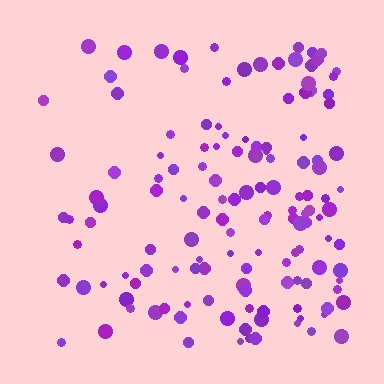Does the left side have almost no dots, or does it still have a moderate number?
Still a moderate number, just noticeably fewer than the right.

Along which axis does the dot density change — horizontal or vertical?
Horizontal.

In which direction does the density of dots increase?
From left to right, with the right side densest.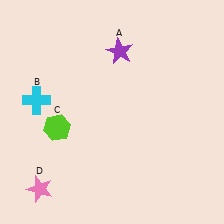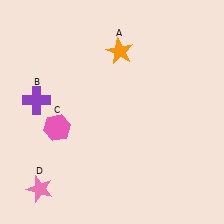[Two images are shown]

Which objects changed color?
A changed from purple to orange. B changed from cyan to purple. C changed from lime to pink.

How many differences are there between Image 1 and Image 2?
There are 3 differences between the two images.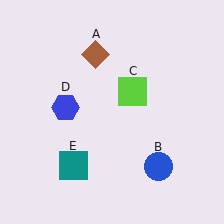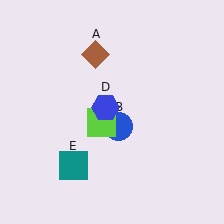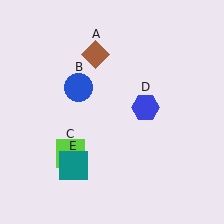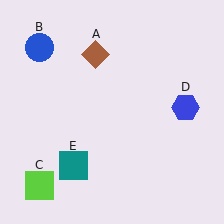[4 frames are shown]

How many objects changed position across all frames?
3 objects changed position: blue circle (object B), lime square (object C), blue hexagon (object D).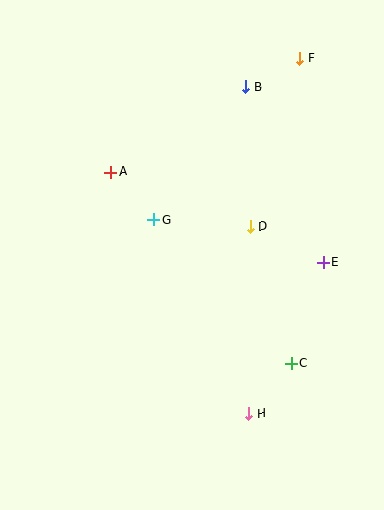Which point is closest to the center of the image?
Point G at (154, 220) is closest to the center.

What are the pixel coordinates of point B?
Point B is at (246, 86).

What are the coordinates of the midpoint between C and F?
The midpoint between C and F is at (295, 211).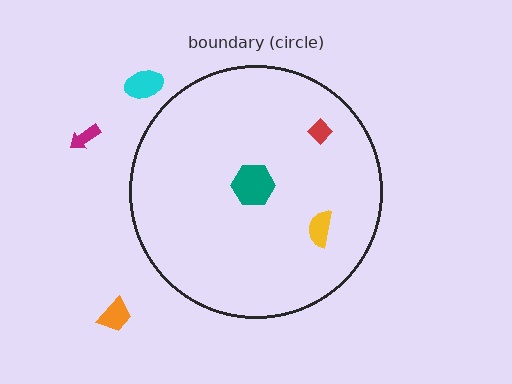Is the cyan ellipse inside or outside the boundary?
Outside.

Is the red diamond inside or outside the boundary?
Inside.